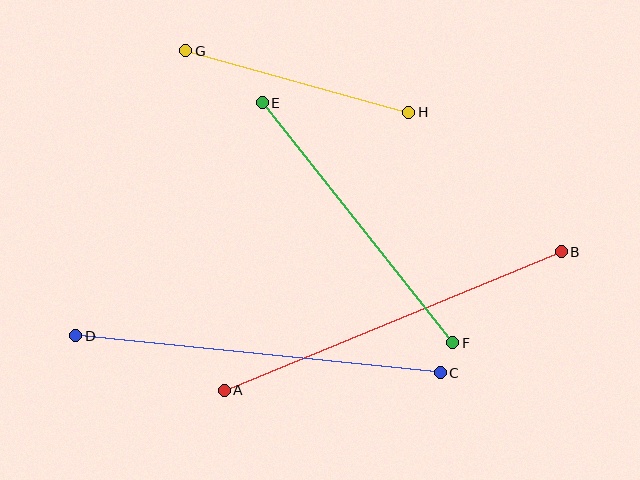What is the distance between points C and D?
The distance is approximately 366 pixels.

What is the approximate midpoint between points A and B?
The midpoint is at approximately (393, 321) pixels.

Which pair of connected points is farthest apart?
Points C and D are farthest apart.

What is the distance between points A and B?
The distance is approximately 364 pixels.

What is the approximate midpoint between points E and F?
The midpoint is at approximately (357, 223) pixels.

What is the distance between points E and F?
The distance is approximately 307 pixels.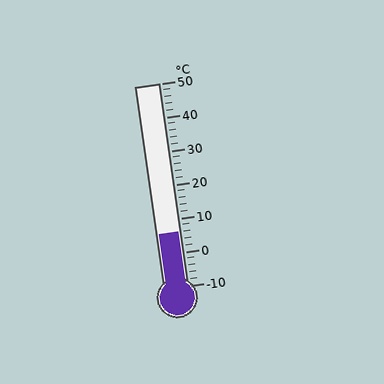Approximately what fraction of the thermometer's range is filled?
The thermometer is filled to approximately 25% of its range.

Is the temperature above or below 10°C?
The temperature is below 10°C.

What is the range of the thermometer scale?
The thermometer scale ranges from -10°C to 50°C.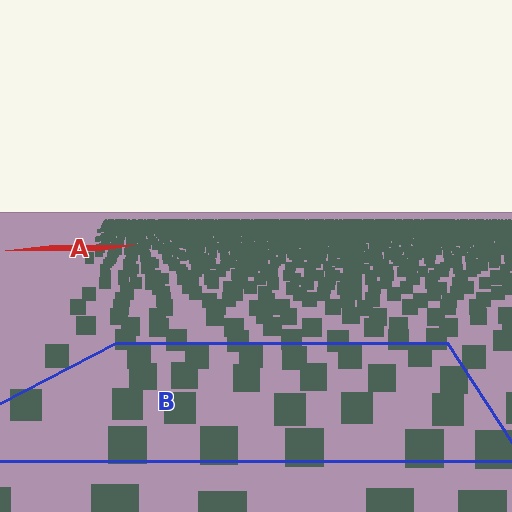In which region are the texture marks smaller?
The texture marks are smaller in region A, because it is farther away.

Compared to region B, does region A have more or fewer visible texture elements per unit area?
Region A has more texture elements per unit area — they are packed more densely because it is farther away.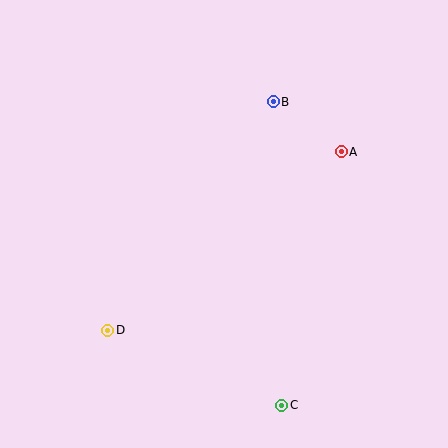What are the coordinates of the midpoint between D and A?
The midpoint between D and A is at (225, 241).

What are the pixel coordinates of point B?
Point B is at (273, 102).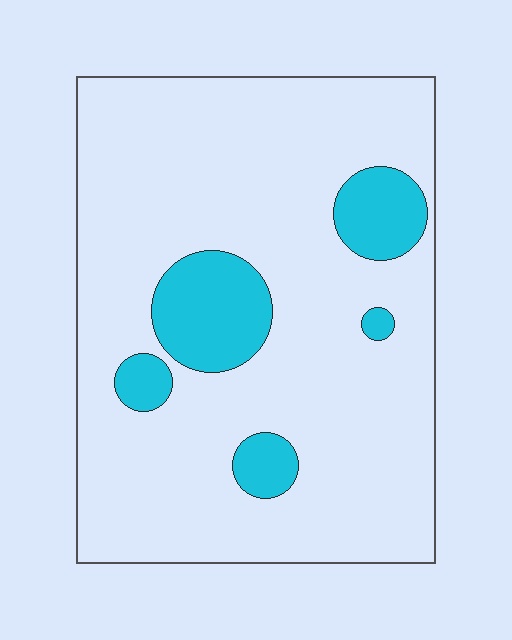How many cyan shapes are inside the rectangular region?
5.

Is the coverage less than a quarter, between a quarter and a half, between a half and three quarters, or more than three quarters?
Less than a quarter.